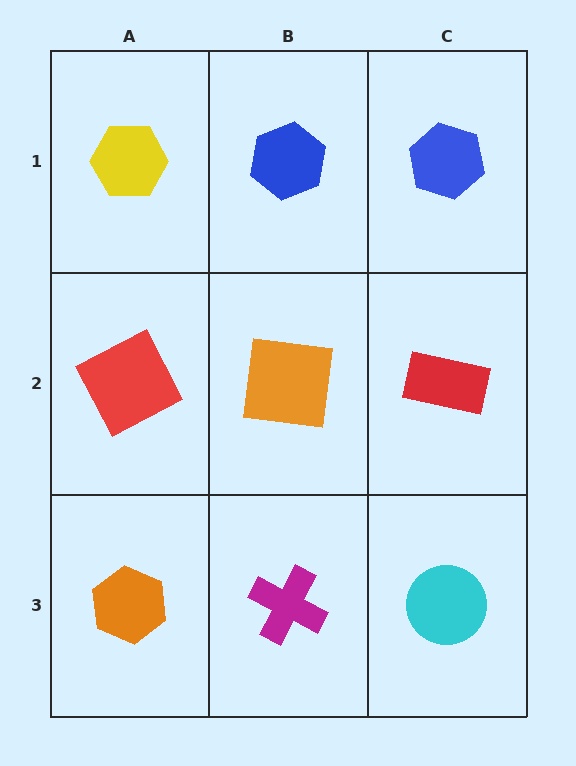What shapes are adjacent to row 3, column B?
An orange square (row 2, column B), an orange hexagon (row 3, column A), a cyan circle (row 3, column C).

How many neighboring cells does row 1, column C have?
2.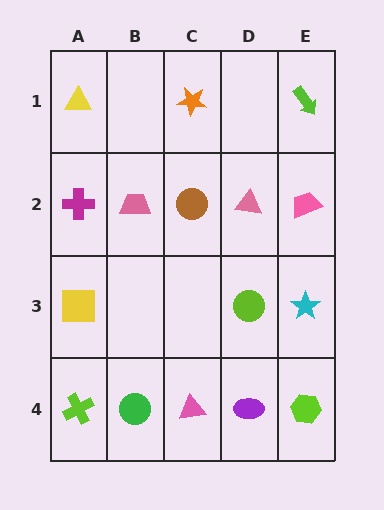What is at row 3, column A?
A yellow square.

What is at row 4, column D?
A purple ellipse.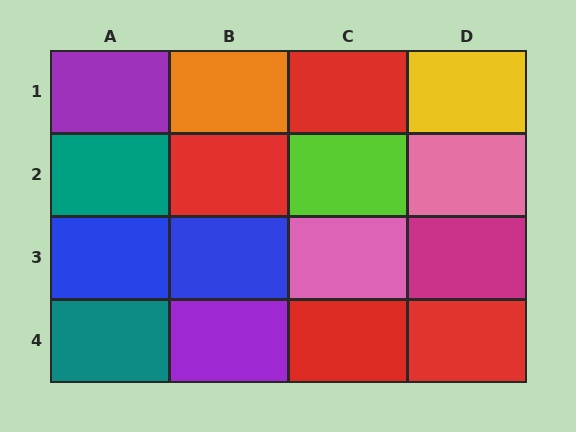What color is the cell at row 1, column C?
Red.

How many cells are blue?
2 cells are blue.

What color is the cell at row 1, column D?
Yellow.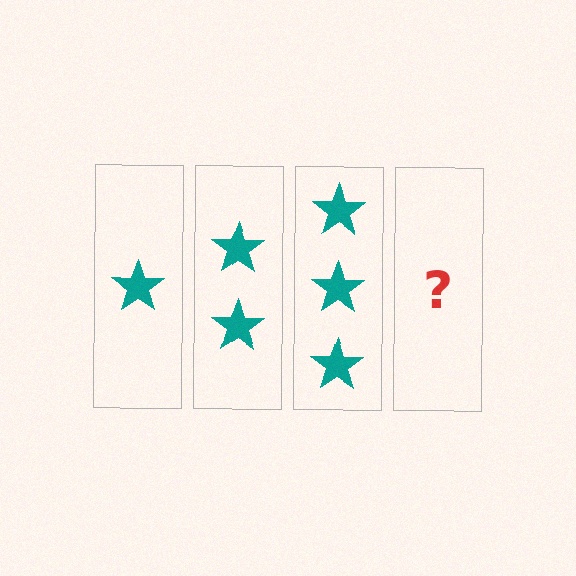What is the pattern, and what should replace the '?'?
The pattern is that each step adds one more star. The '?' should be 4 stars.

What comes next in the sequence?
The next element should be 4 stars.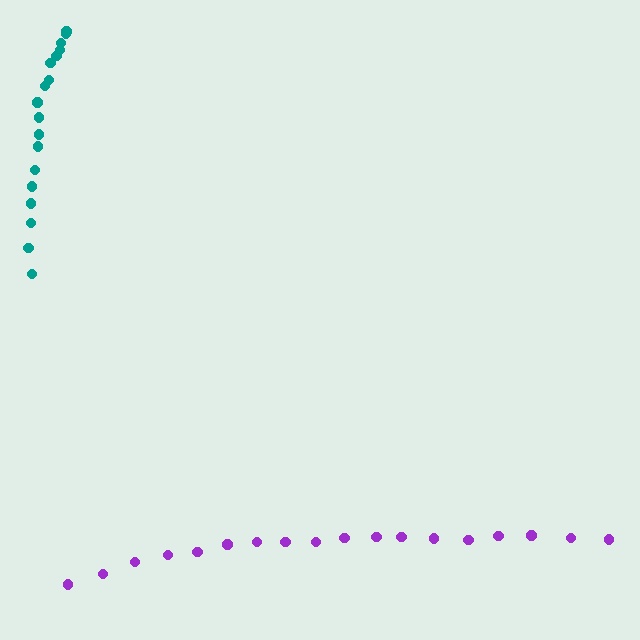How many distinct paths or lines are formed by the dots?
There are 2 distinct paths.